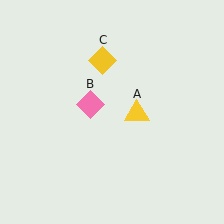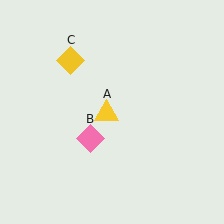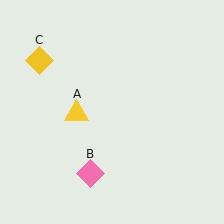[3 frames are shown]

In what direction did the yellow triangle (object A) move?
The yellow triangle (object A) moved left.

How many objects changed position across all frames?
3 objects changed position: yellow triangle (object A), pink diamond (object B), yellow diamond (object C).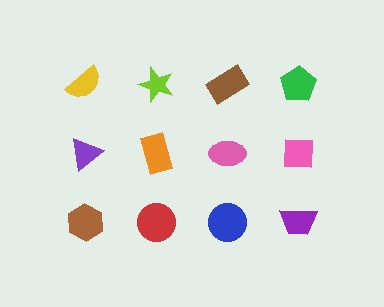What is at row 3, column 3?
A blue circle.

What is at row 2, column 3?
A pink ellipse.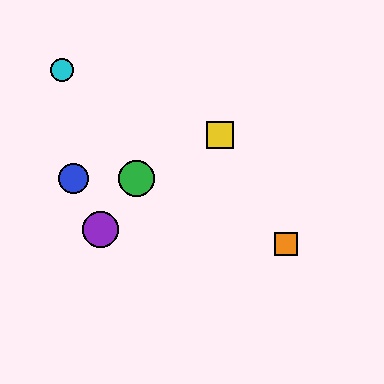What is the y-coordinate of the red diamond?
The red diamond is at y≈179.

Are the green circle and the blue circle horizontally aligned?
Yes, both are at y≈179.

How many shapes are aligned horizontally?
3 shapes (the red diamond, the blue circle, the green circle) are aligned horizontally.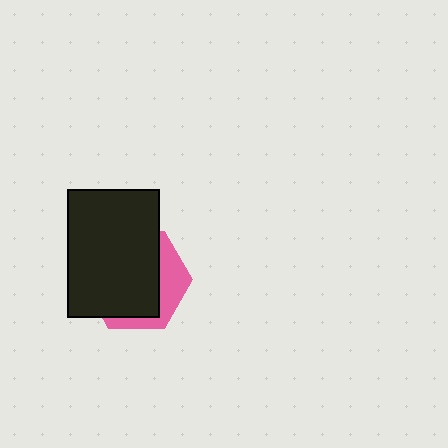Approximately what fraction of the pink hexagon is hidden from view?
Roughly 69% of the pink hexagon is hidden behind the black rectangle.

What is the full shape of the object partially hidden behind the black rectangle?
The partially hidden object is a pink hexagon.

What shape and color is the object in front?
The object in front is a black rectangle.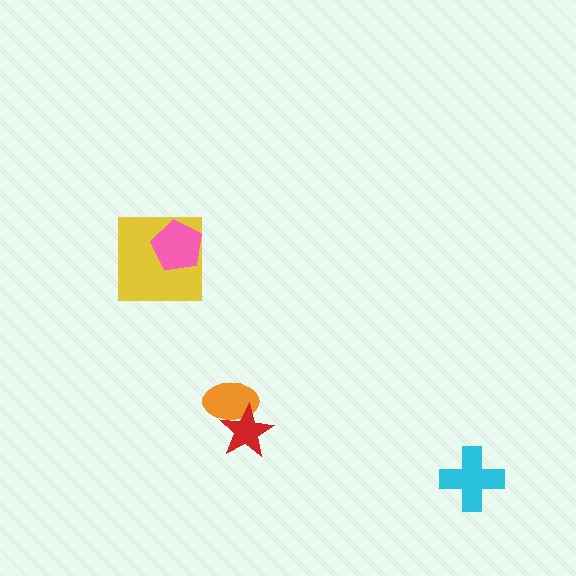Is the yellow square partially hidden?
Yes, it is partially covered by another shape.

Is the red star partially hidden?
No, no other shape covers it.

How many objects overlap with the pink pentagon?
1 object overlaps with the pink pentagon.